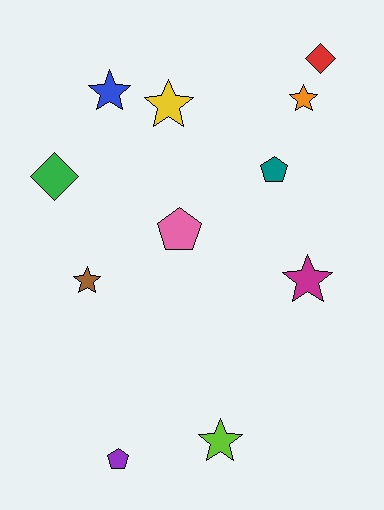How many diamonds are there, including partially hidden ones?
There are 2 diamonds.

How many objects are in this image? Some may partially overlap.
There are 11 objects.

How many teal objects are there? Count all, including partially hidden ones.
There is 1 teal object.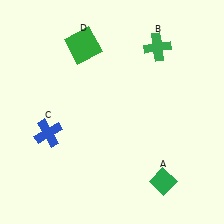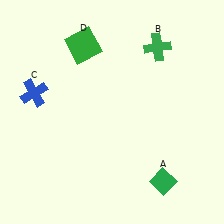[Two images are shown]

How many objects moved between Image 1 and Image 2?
1 object moved between the two images.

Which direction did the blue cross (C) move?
The blue cross (C) moved up.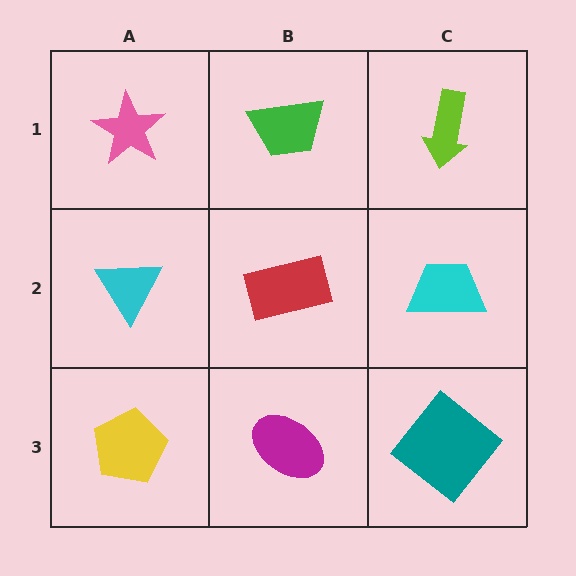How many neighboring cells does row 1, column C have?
2.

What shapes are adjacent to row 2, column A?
A pink star (row 1, column A), a yellow pentagon (row 3, column A), a red rectangle (row 2, column B).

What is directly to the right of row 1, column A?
A green trapezoid.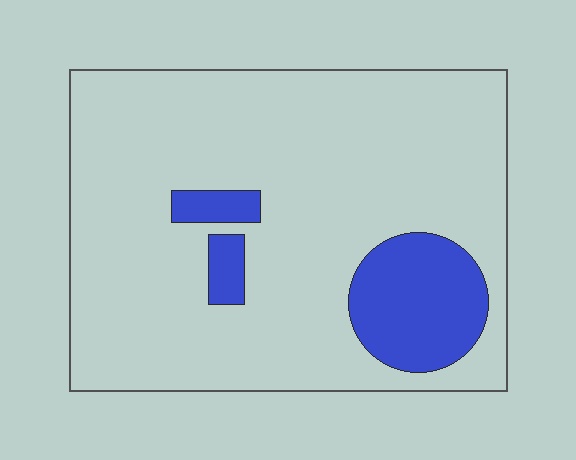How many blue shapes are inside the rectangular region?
3.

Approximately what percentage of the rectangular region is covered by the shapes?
Approximately 15%.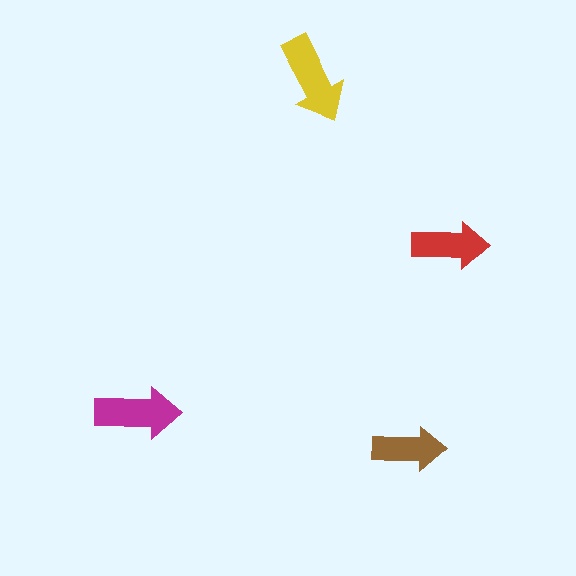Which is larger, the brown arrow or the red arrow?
The red one.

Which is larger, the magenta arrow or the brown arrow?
The magenta one.